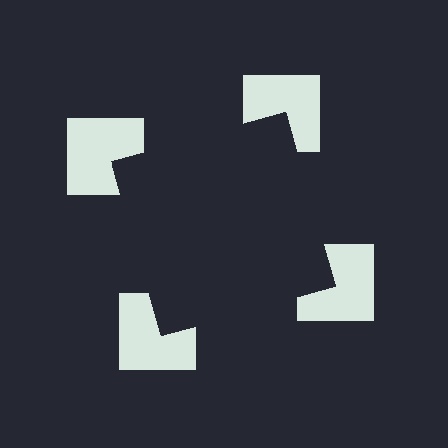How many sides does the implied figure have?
4 sides.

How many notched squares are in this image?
There are 4 — one at each vertex of the illusory square.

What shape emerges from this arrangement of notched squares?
An illusory square — its edges are inferred from the aligned wedge cuts in the notched squares, not physically drawn.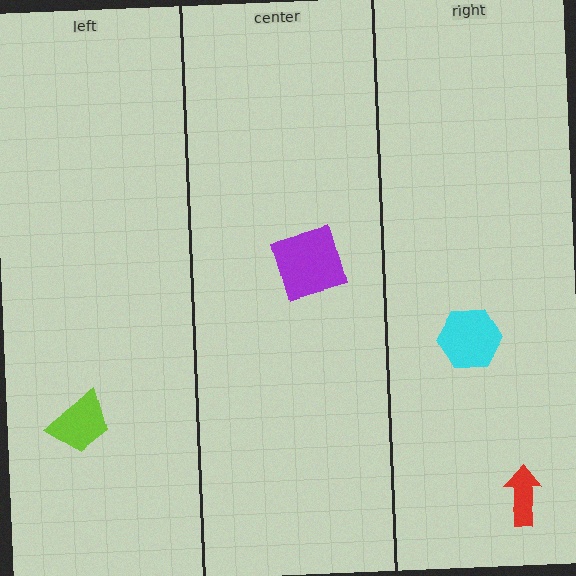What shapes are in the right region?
The red arrow, the cyan hexagon.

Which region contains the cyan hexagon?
The right region.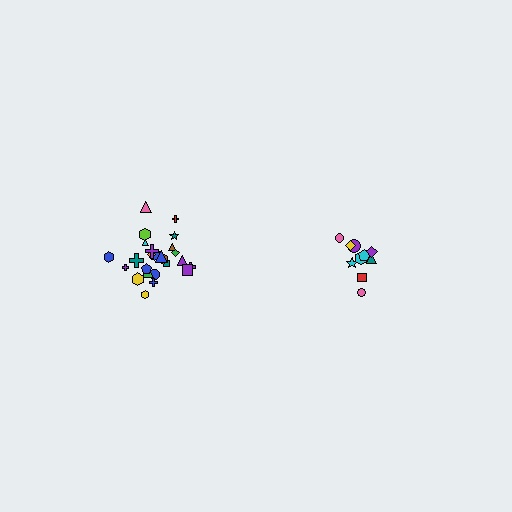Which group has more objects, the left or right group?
The left group.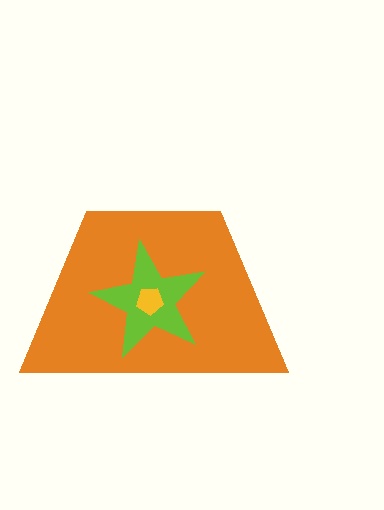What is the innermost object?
The yellow pentagon.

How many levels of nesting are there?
3.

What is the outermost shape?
The orange trapezoid.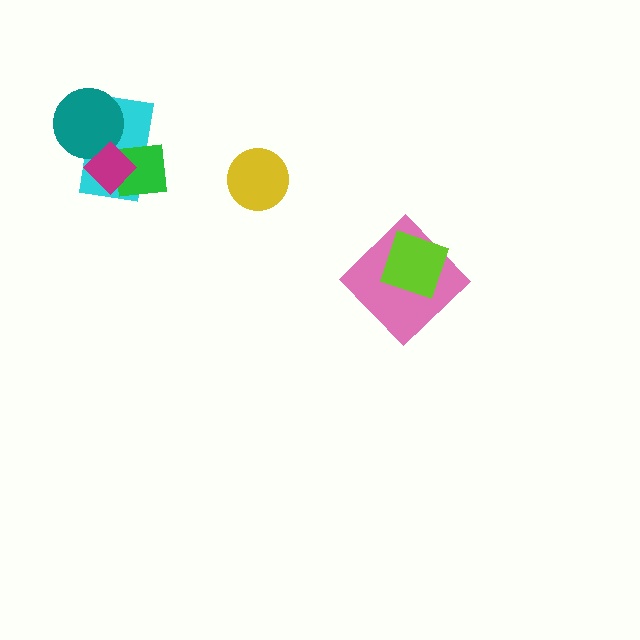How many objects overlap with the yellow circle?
0 objects overlap with the yellow circle.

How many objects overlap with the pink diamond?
1 object overlaps with the pink diamond.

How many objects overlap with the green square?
2 objects overlap with the green square.